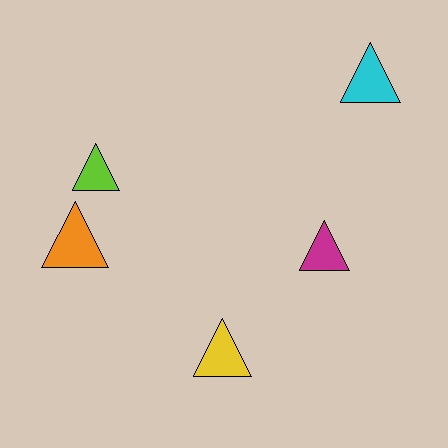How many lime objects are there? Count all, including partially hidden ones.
There is 1 lime object.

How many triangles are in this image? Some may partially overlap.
There are 5 triangles.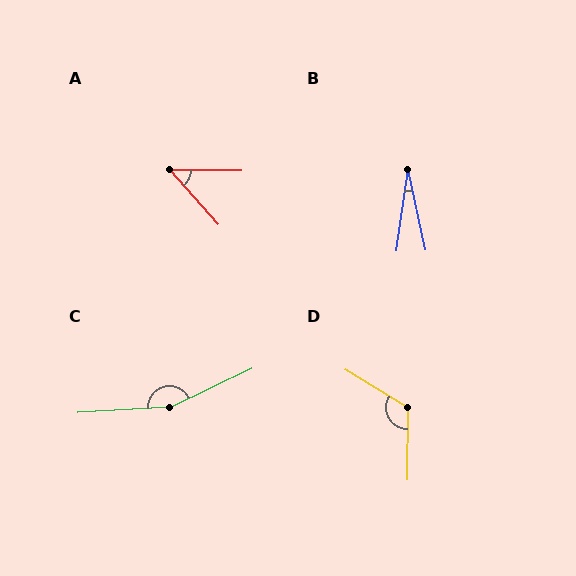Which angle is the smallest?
B, at approximately 20 degrees.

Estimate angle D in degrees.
Approximately 121 degrees.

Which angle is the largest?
C, at approximately 158 degrees.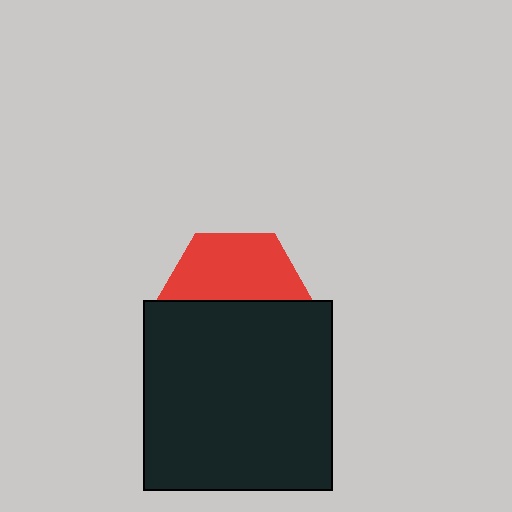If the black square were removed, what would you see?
You would see the complete red hexagon.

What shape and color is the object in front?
The object in front is a black square.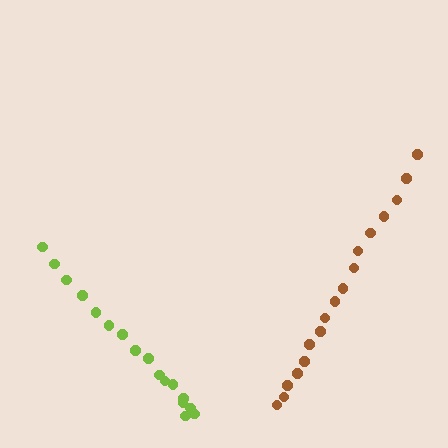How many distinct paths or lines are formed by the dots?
There are 2 distinct paths.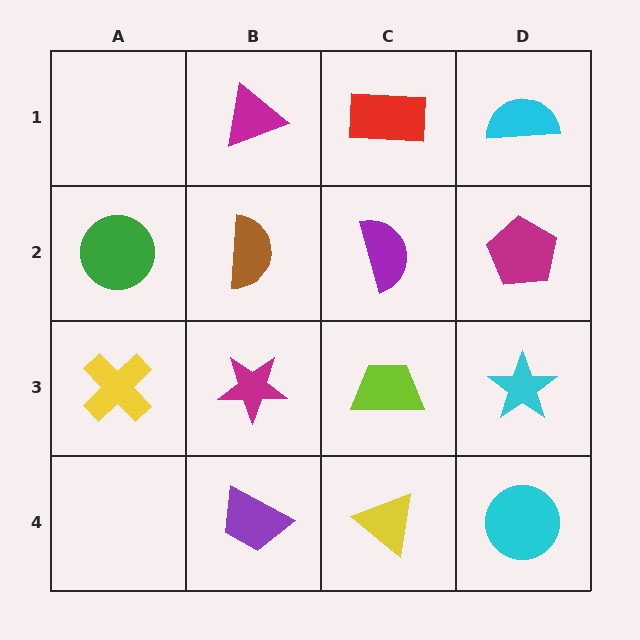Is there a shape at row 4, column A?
No, that cell is empty.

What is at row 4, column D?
A cyan circle.